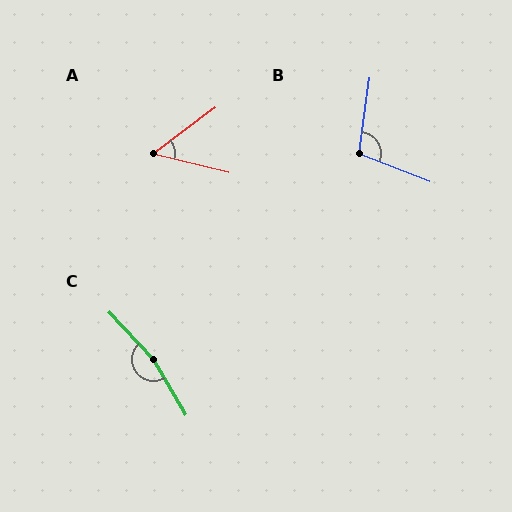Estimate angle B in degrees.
Approximately 103 degrees.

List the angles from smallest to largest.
A (50°), B (103°), C (167°).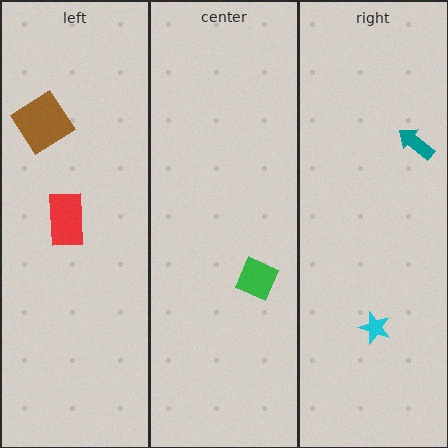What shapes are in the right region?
The cyan star, the teal arrow.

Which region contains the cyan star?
The right region.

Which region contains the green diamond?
The center region.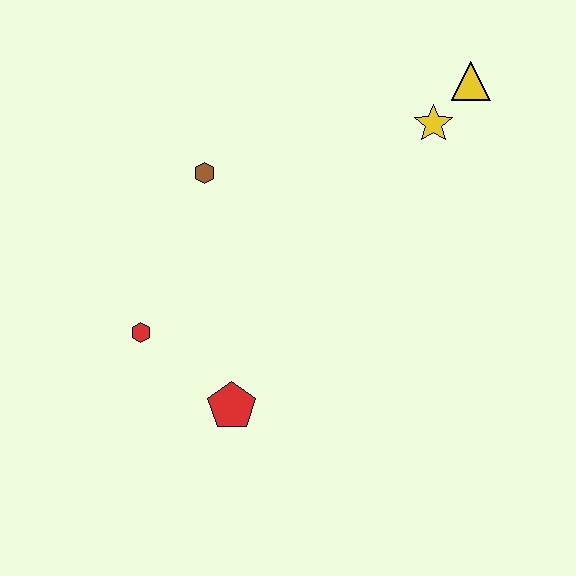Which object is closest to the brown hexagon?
The red hexagon is closest to the brown hexagon.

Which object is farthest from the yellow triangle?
The red hexagon is farthest from the yellow triangle.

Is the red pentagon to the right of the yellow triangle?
No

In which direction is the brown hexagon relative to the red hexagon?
The brown hexagon is above the red hexagon.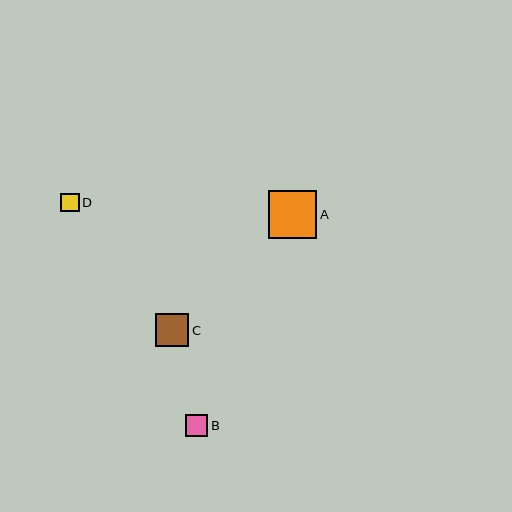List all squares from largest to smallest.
From largest to smallest: A, C, B, D.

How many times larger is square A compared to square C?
Square A is approximately 1.5 times the size of square C.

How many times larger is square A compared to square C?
Square A is approximately 1.5 times the size of square C.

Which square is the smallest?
Square D is the smallest with a size of approximately 18 pixels.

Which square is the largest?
Square A is the largest with a size of approximately 48 pixels.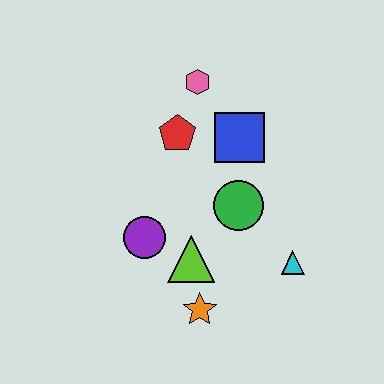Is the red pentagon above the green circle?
Yes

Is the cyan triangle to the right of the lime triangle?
Yes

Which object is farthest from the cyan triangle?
The pink hexagon is farthest from the cyan triangle.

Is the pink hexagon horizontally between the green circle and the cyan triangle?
No